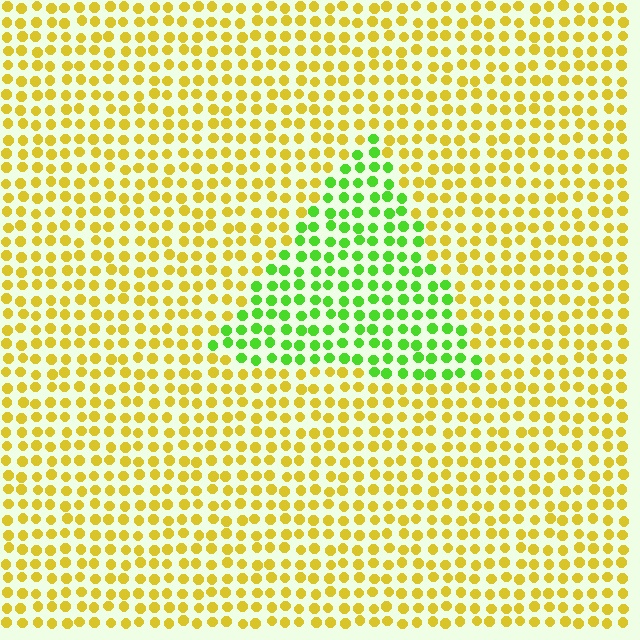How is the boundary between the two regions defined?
The boundary is defined purely by a slight shift in hue (about 57 degrees). Spacing, size, and orientation are identical on both sides.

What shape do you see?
I see a triangle.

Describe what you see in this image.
The image is filled with small yellow elements in a uniform arrangement. A triangle-shaped region is visible where the elements are tinted to a slightly different hue, forming a subtle color boundary.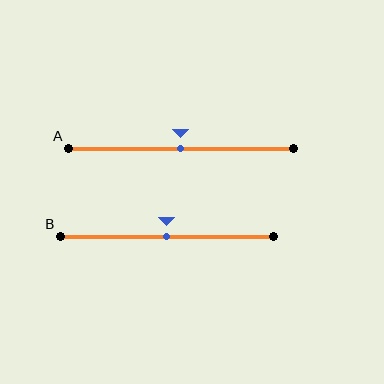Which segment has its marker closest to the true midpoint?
Segment A has its marker closest to the true midpoint.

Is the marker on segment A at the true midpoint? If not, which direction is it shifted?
Yes, the marker on segment A is at the true midpoint.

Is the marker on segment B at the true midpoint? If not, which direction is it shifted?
Yes, the marker on segment B is at the true midpoint.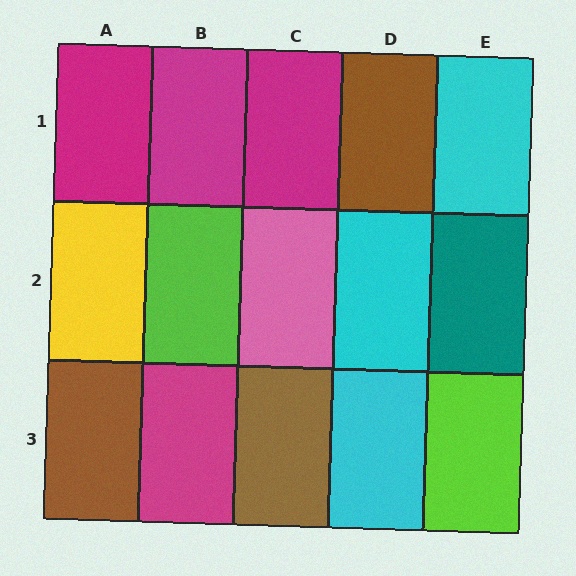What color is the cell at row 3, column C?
Brown.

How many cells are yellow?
1 cell is yellow.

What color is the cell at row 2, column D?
Cyan.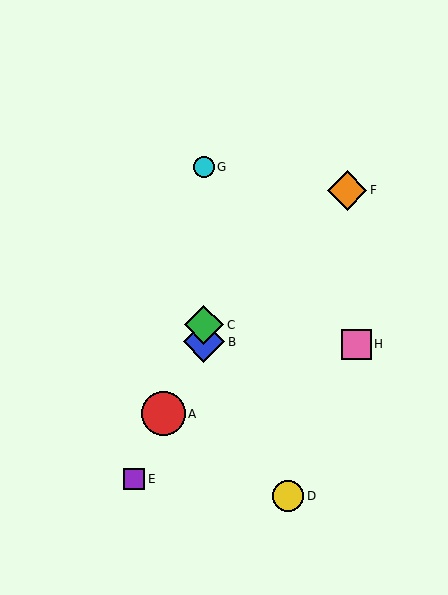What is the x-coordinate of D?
Object D is at x≈288.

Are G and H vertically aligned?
No, G is at x≈204 and H is at x≈356.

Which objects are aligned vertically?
Objects B, C, G are aligned vertically.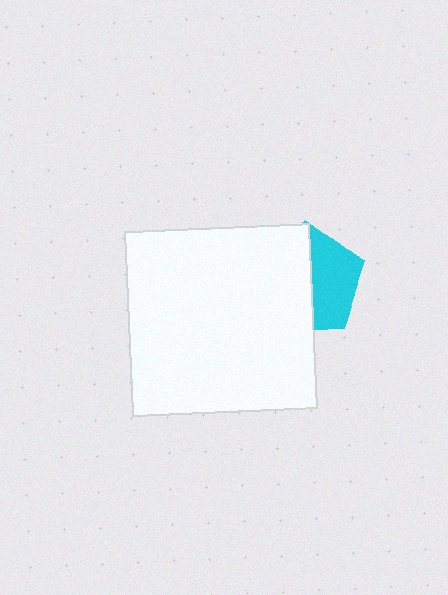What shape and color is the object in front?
The object in front is a white square.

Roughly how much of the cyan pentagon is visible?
A small part of it is visible (roughly 44%).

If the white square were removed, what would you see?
You would see the complete cyan pentagon.